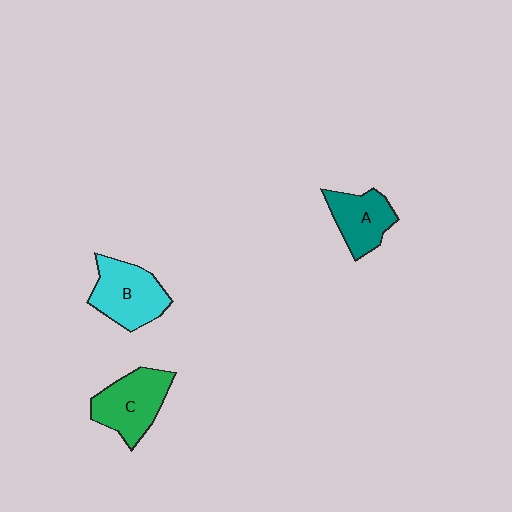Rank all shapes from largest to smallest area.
From largest to smallest: B (cyan), C (green), A (teal).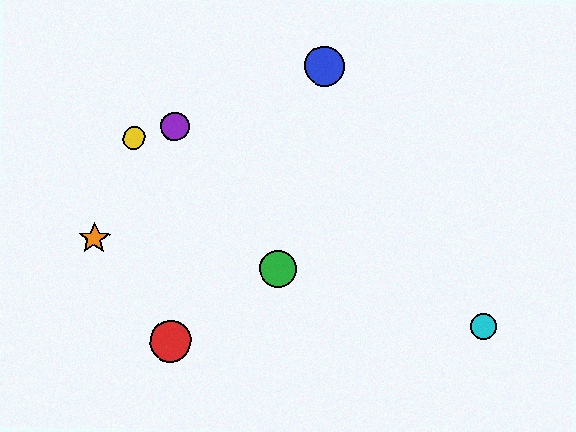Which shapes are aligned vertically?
The red circle, the purple circle are aligned vertically.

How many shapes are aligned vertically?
2 shapes (the red circle, the purple circle) are aligned vertically.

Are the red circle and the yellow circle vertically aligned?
No, the red circle is at x≈171 and the yellow circle is at x≈134.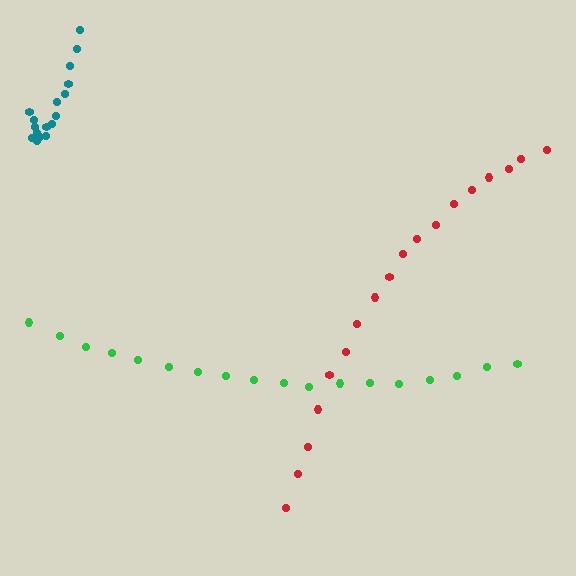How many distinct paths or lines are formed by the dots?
There are 3 distinct paths.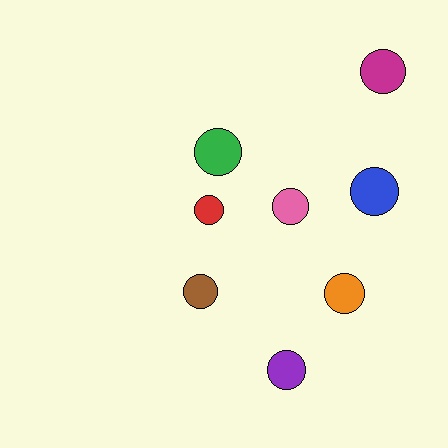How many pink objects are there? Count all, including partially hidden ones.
There is 1 pink object.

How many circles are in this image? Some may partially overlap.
There are 8 circles.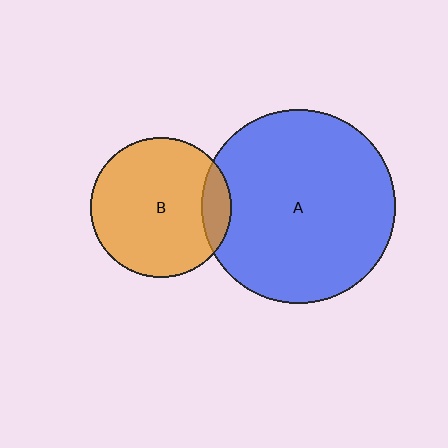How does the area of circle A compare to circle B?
Approximately 1.9 times.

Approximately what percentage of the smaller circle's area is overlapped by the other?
Approximately 15%.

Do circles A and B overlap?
Yes.